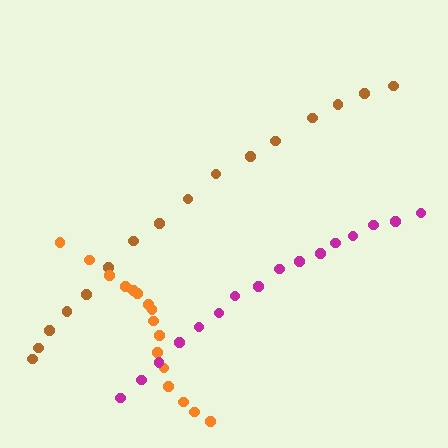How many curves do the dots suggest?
There are 3 distinct paths.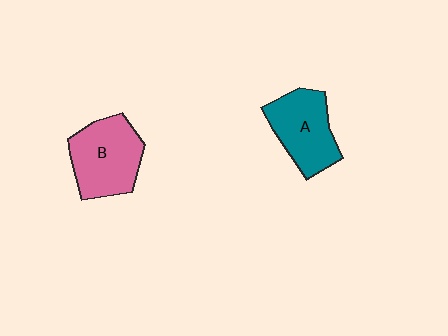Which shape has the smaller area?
Shape A (teal).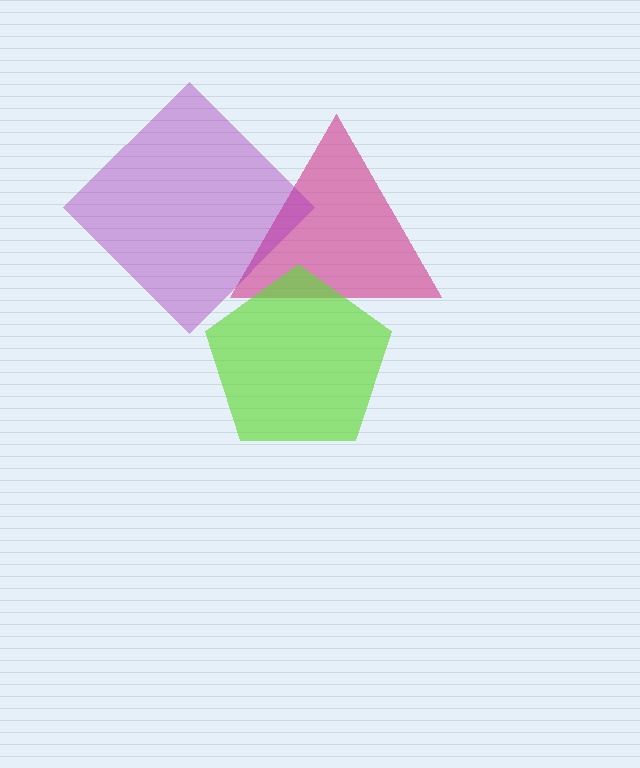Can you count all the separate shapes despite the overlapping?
Yes, there are 3 separate shapes.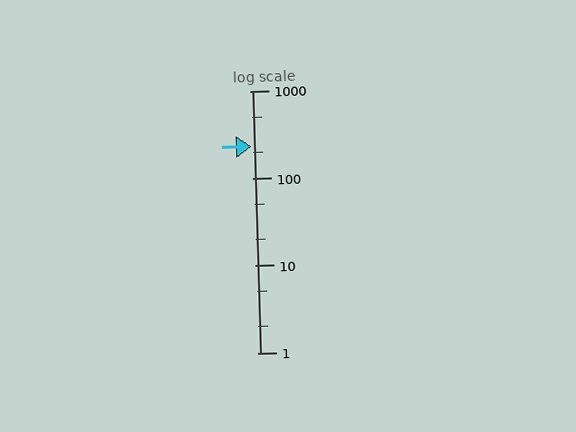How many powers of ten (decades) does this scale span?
The scale spans 3 decades, from 1 to 1000.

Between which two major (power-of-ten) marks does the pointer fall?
The pointer is between 100 and 1000.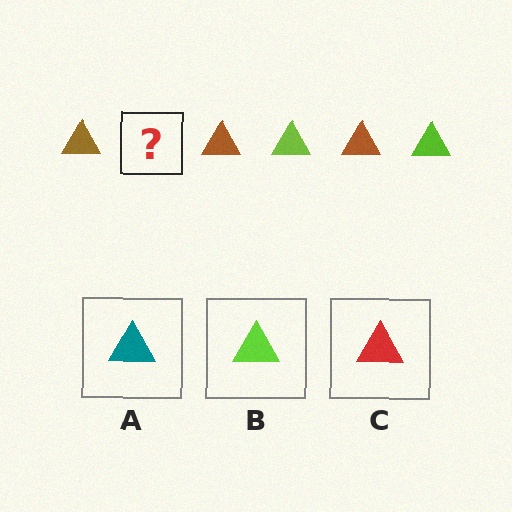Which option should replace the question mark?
Option B.